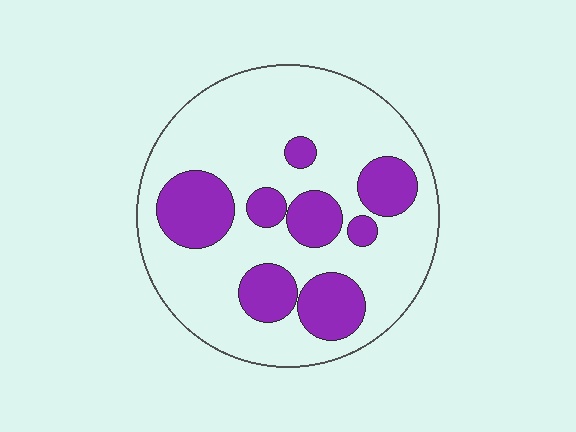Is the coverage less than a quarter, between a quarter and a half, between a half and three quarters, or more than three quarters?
Between a quarter and a half.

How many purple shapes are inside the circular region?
8.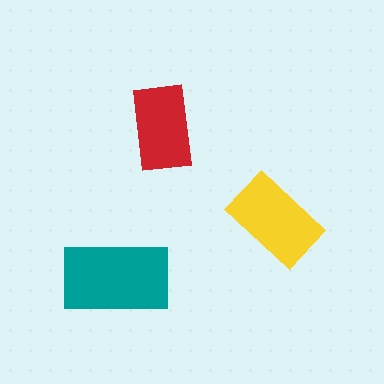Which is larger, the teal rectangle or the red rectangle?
The teal one.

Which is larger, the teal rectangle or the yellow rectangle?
The teal one.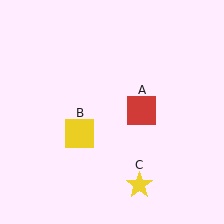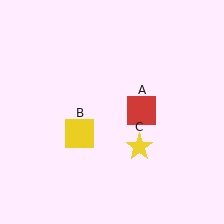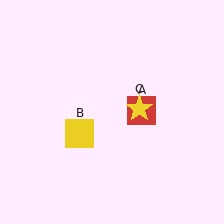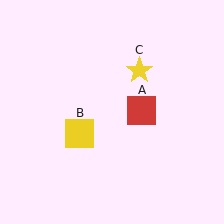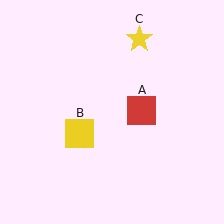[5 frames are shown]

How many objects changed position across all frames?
1 object changed position: yellow star (object C).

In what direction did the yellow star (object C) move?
The yellow star (object C) moved up.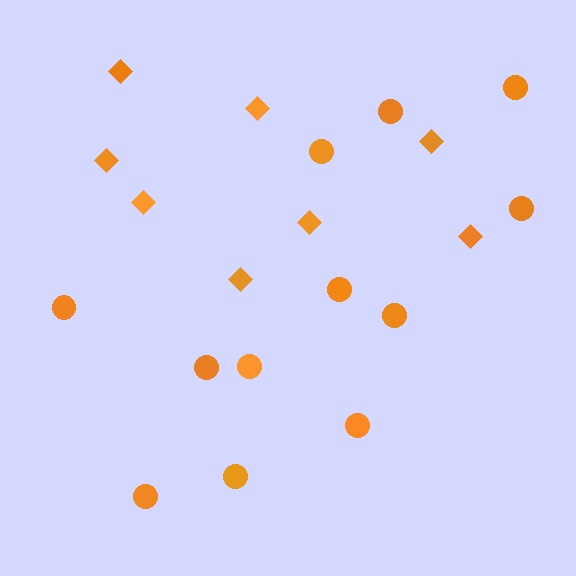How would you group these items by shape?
There are 2 groups: one group of diamonds (8) and one group of circles (12).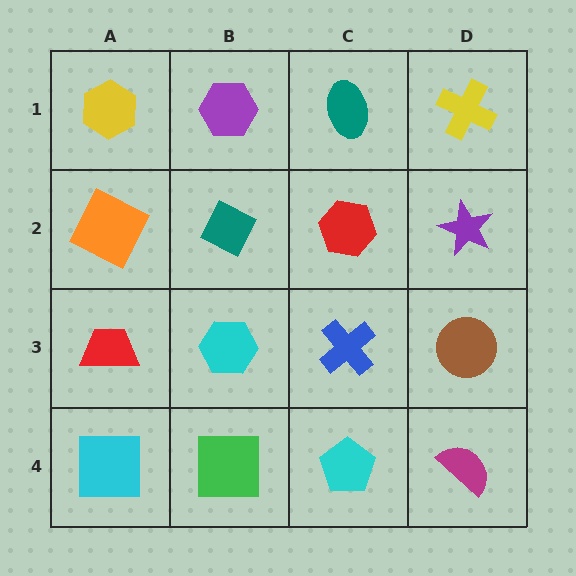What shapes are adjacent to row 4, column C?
A blue cross (row 3, column C), a green square (row 4, column B), a magenta semicircle (row 4, column D).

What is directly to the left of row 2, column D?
A red hexagon.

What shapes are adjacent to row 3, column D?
A purple star (row 2, column D), a magenta semicircle (row 4, column D), a blue cross (row 3, column C).